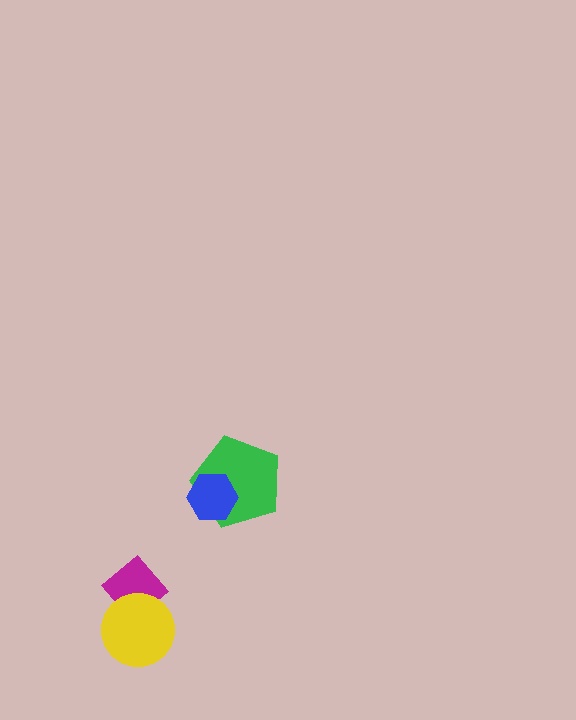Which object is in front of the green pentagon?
The blue hexagon is in front of the green pentagon.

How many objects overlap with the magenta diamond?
1 object overlaps with the magenta diamond.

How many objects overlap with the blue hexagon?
1 object overlaps with the blue hexagon.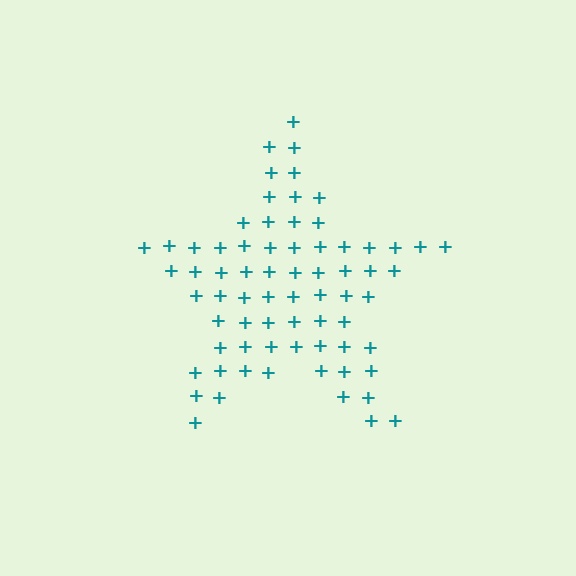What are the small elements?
The small elements are plus signs.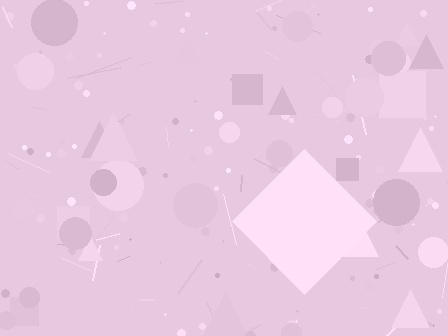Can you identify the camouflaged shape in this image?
The camouflaged shape is a diamond.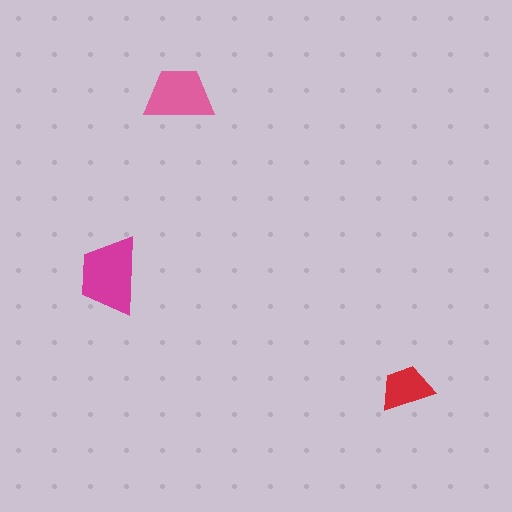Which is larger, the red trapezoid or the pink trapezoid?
The pink one.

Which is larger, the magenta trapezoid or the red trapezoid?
The magenta one.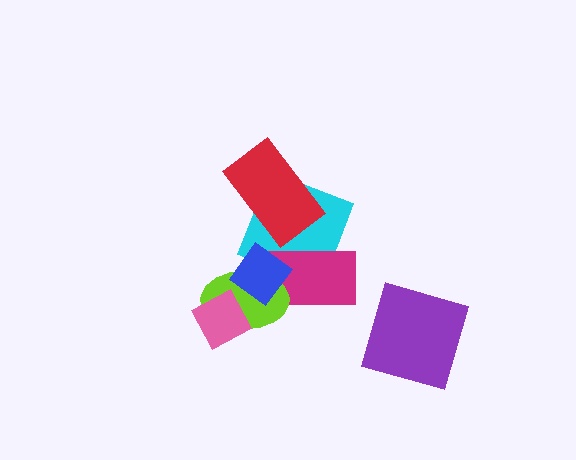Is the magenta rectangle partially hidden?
Yes, it is partially covered by another shape.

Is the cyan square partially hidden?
Yes, it is partially covered by another shape.